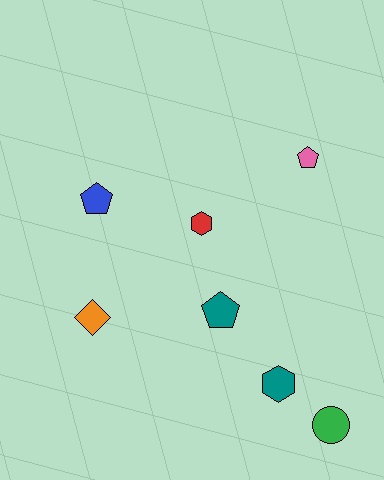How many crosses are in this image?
There are no crosses.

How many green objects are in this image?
There is 1 green object.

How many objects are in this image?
There are 7 objects.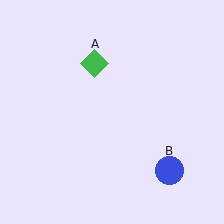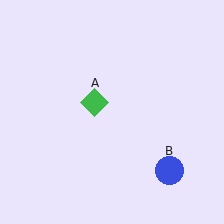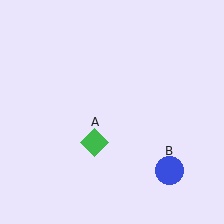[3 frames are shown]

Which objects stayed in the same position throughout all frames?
Blue circle (object B) remained stationary.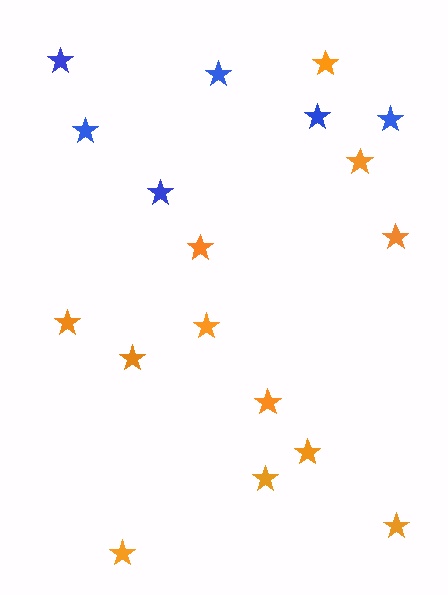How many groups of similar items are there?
There are 2 groups: one group of blue stars (6) and one group of orange stars (12).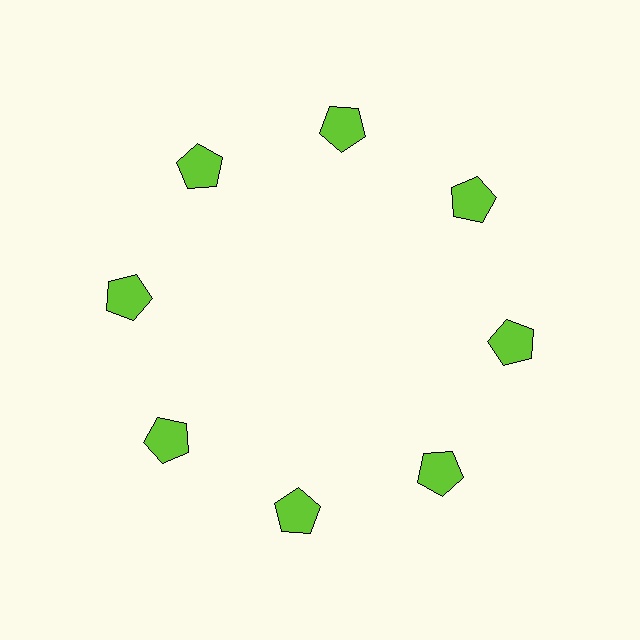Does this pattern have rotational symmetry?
Yes, this pattern has 8-fold rotational symmetry. It looks the same after rotating 45 degrees around the center.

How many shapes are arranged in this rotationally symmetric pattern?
There are 8 shapes, arranged in 8 groups of 1.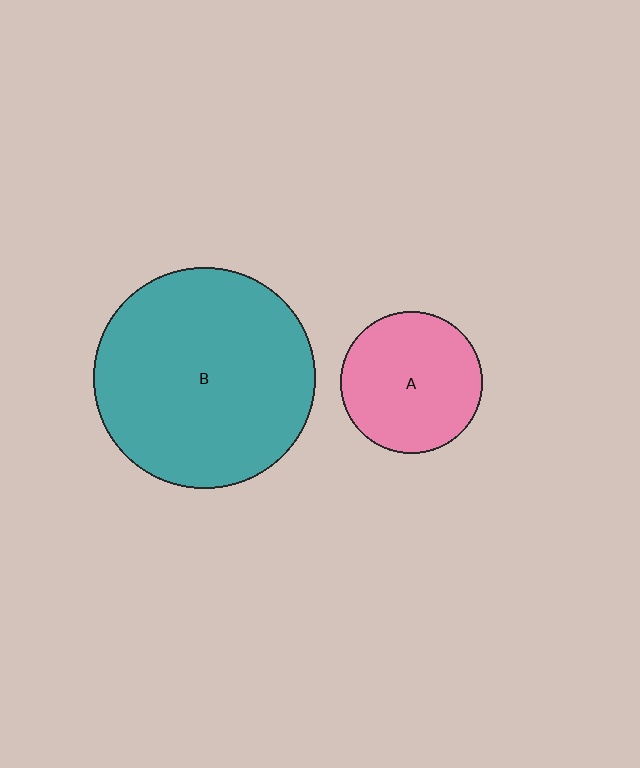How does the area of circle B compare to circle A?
Approximately 2.4 times.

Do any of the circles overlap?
No, none of the circles overlap.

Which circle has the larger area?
Circle B (teal).